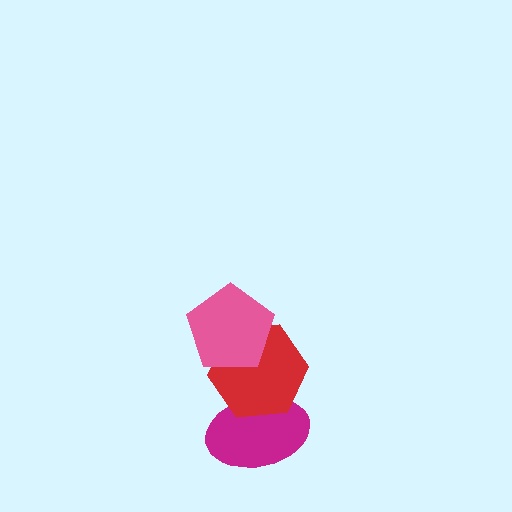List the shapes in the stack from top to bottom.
From top to bottom: the pink pentagon, the red hexagon, the magenta ellipse.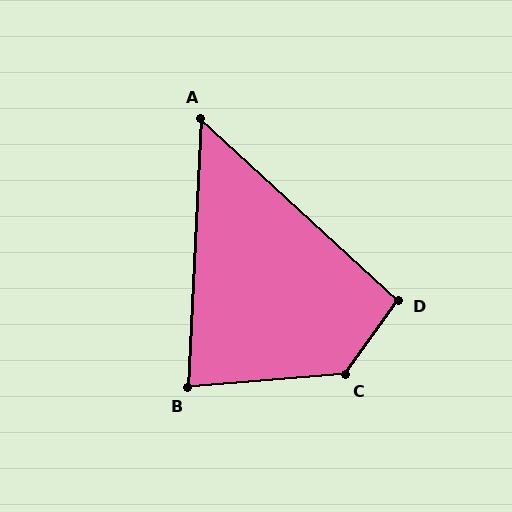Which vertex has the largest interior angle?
C, at approximately 130 degrees.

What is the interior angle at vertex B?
Approximately 82 degrees (acute).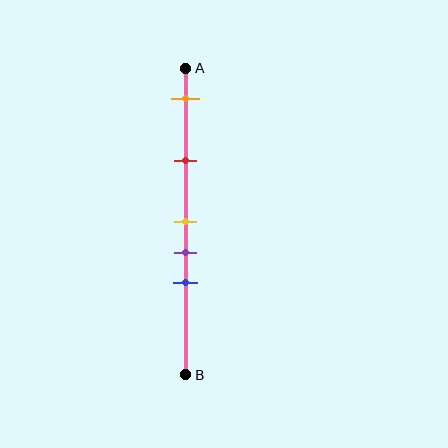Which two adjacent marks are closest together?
The yellow and purple marks are the closest adjacent pair.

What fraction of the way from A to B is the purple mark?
The purple mark is approximately 60% (0.6) of the way from A to B.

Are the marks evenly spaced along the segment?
No, the marks are not evenly spaced.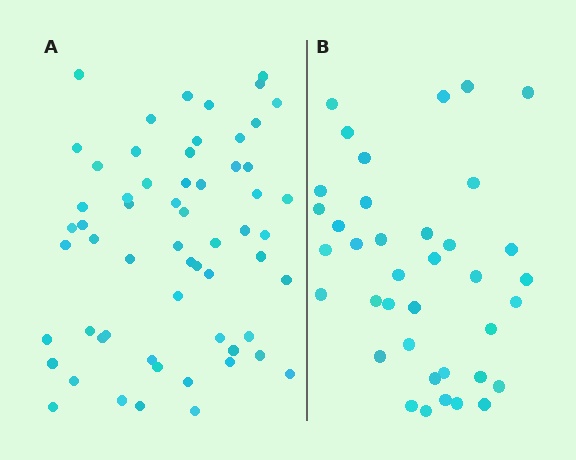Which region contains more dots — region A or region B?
Region A (the left region) has more dots.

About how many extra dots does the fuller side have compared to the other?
Region A has approximately 20 more dots than region B.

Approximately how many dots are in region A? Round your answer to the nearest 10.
About 60 dots.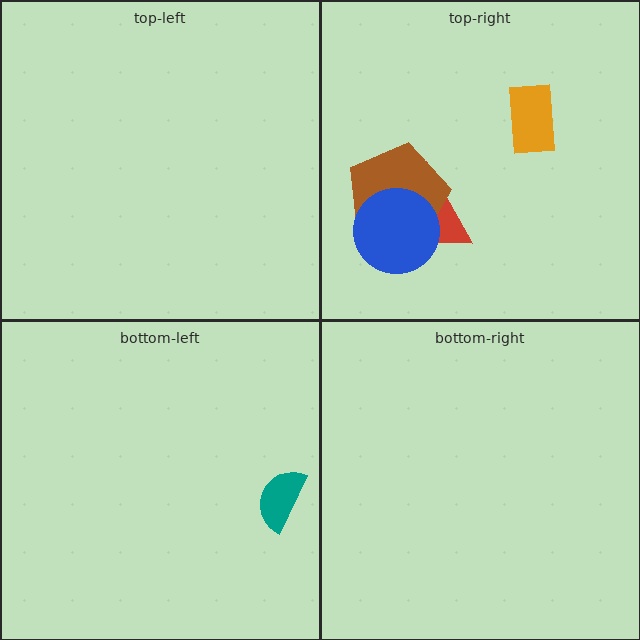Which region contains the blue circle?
The top-right region.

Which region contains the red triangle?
The top-right region.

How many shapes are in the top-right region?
4.